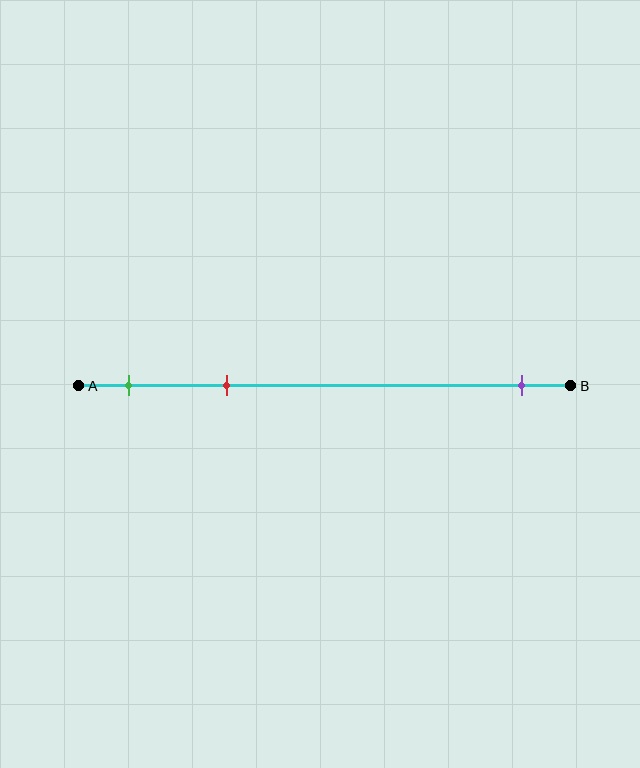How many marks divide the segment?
There are 3 marks dividing the segment.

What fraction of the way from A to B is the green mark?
The green mark is approximately 10% (0.1) of the way from A to B.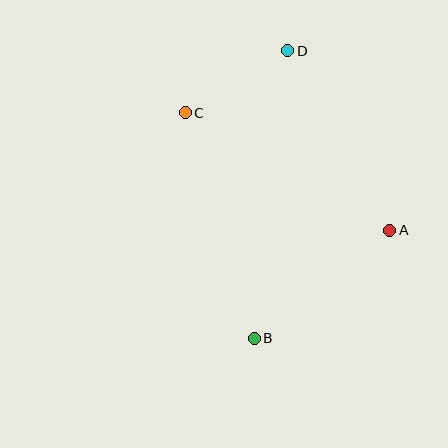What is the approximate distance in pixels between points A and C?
The distance between A and C is approximately 236 pixels.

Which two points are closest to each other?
Points C and D are closest to each other.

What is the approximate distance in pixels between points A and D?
The distance between A and D is approximately 207 pixels.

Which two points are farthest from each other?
Points B and D are farthest from each other.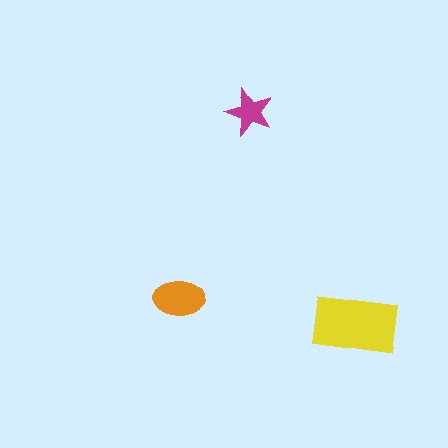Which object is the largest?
The yellow rectangle.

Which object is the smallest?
The magenta star.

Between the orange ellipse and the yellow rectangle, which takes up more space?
The yellow rectangle.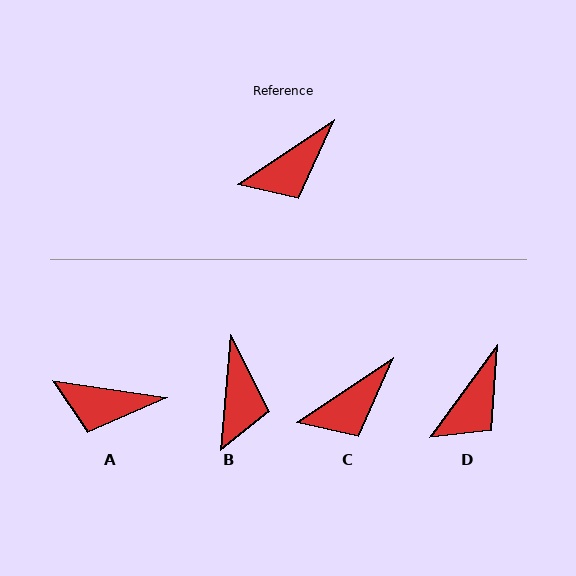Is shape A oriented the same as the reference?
No, it is off by about 42 degrees.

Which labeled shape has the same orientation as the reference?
C.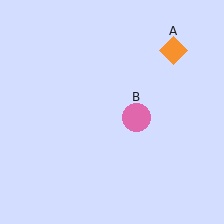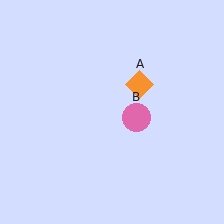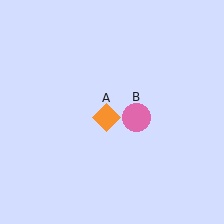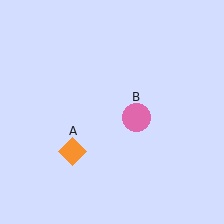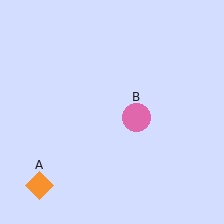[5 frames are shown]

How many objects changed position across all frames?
1 object changed position: orange diamond (object A).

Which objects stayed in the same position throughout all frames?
Pink circle (object B) remained stationary.